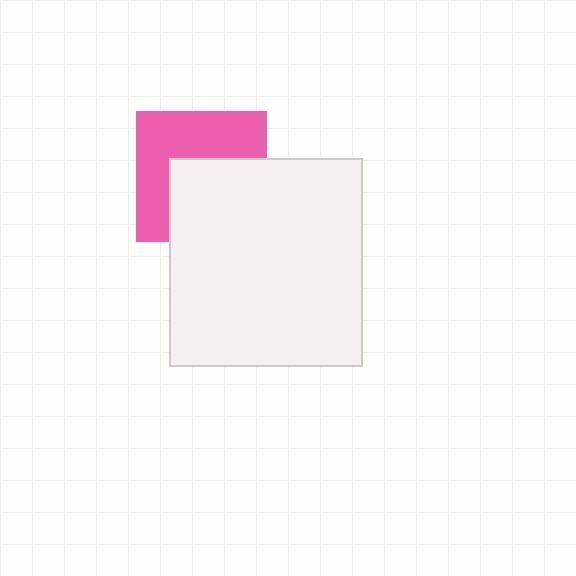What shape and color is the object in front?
The object in front is a white rectangle.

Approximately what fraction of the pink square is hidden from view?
Roughly 48% of the pink square is hidden behind the white rectangle.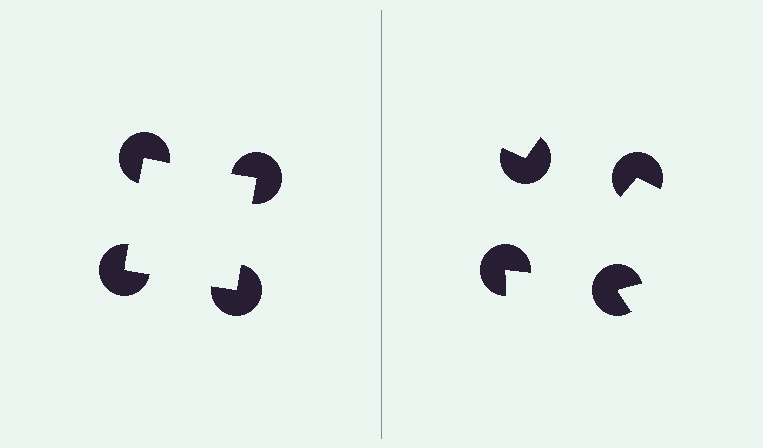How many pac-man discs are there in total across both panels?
8 — 4 on each side.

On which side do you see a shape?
An illusory square appears on the left side. On the right side the wedge cuts are rotated, so no coherent shape forms.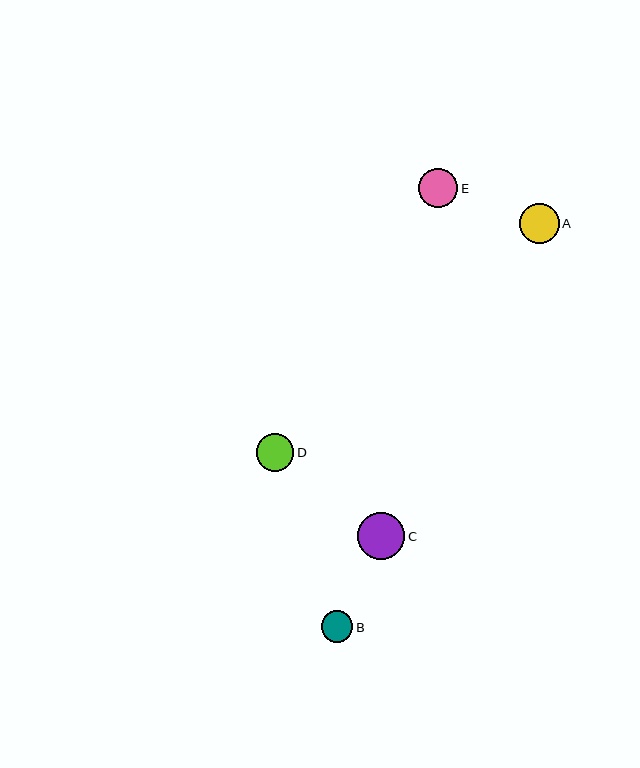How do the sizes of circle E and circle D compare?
Circle E and circle D are approximately the same size.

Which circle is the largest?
Circle C is the largest with a size of approximately 47 pixels.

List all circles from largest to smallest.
From largest to smallest: C, E, A, D, B.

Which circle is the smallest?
Circle B is the smallest with a size of approximately 32 pixels.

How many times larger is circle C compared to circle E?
Circle C is approximately 1.2 times the size of circle E.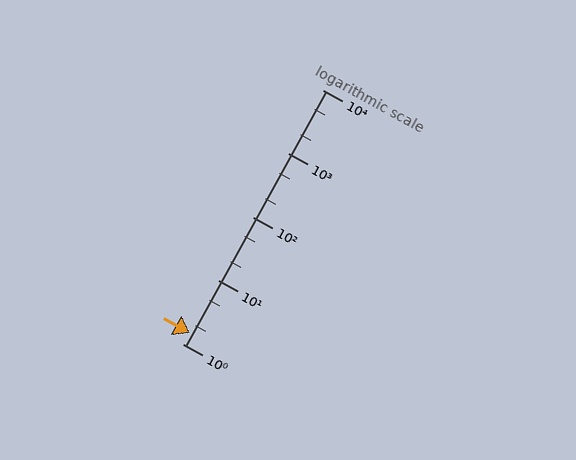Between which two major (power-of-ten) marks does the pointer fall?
The pointer is between 1 and 10.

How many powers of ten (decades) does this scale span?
The scale spans 4 decades, from 1 to 10000.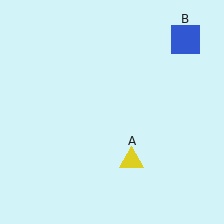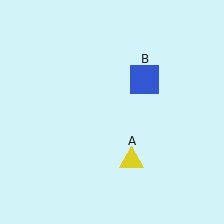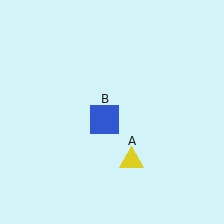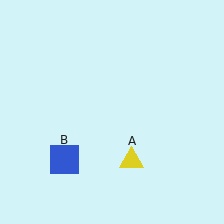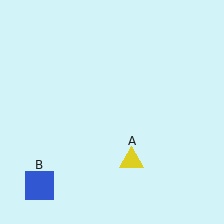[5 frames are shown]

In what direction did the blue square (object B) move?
The blue square (object B) moved down and to the left.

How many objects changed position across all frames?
1 object changed position: blue square (object B).